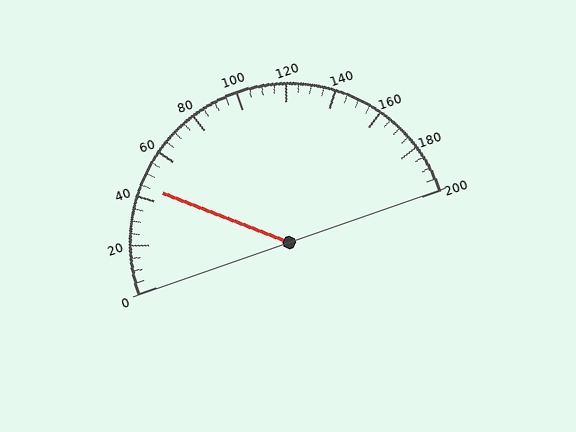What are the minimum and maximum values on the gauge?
The gauge ranges from 0 to 200.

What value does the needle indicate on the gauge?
The needle indicates approximately 45.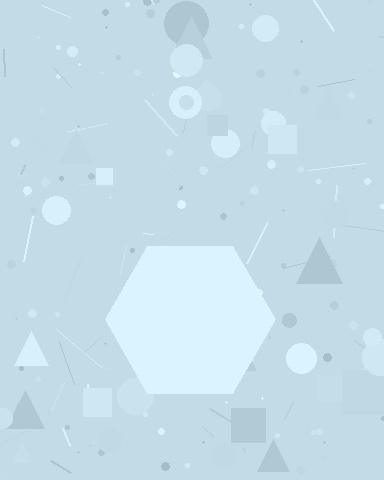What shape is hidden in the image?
A hexagon is hidden in the image.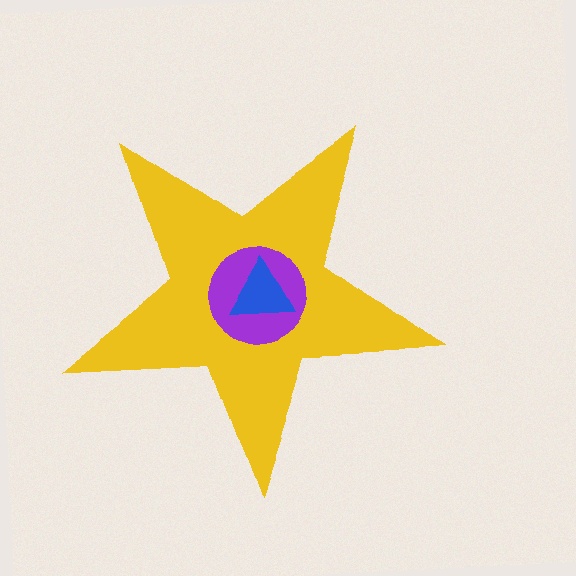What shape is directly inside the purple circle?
The blue triangle.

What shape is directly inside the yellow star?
The purple circle.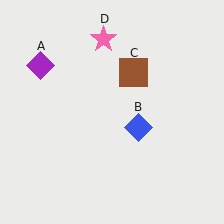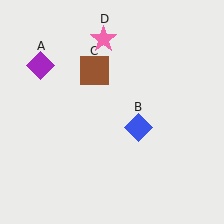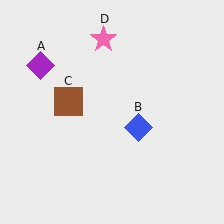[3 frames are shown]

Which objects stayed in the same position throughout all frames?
Purple diamond (object A) and blue diamond (object B) and pink star (object D) remained stationary.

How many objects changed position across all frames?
1 object changed position: brown square (object C).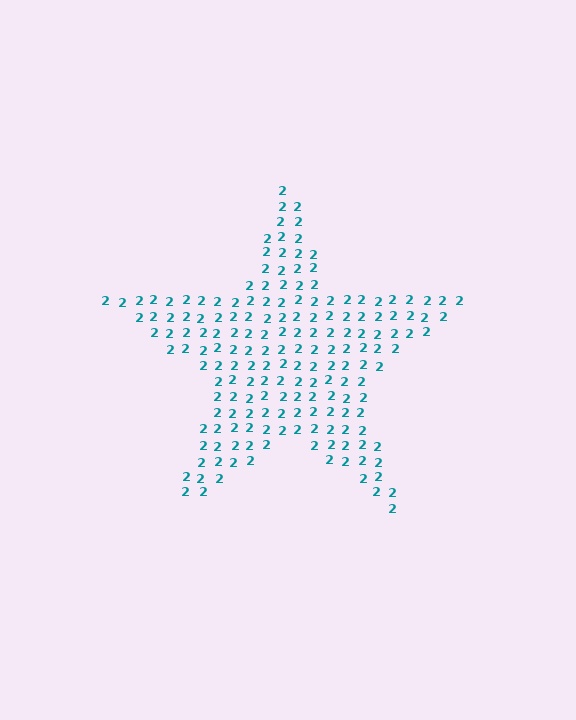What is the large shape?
The large shape is a star.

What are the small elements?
The small elements are digit 2's.